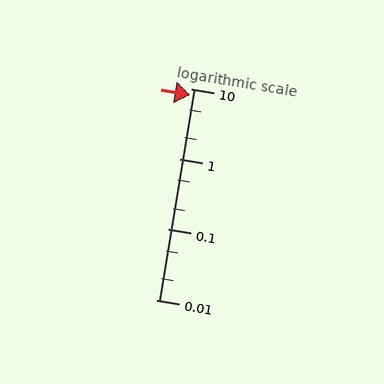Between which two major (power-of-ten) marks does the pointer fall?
The pointer is between 1 and 10.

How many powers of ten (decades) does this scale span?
The scale spans 3 decades, from 0.01 to 10.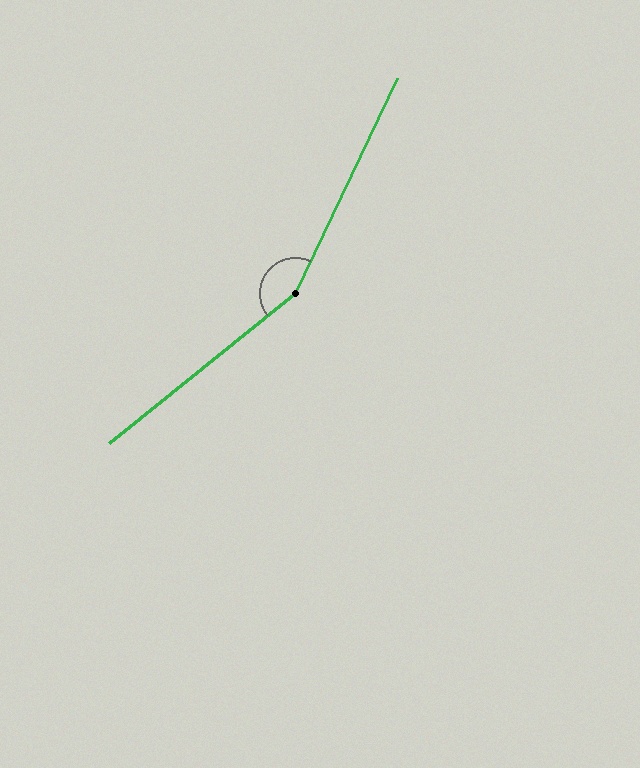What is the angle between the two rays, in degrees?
Approximately 154 degrees.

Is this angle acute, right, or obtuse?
It is obtuse.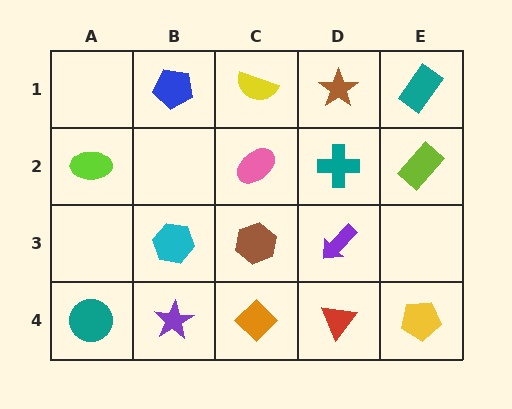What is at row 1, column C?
A yellow semicircle.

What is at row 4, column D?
A red triangle.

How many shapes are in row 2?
4 shapes.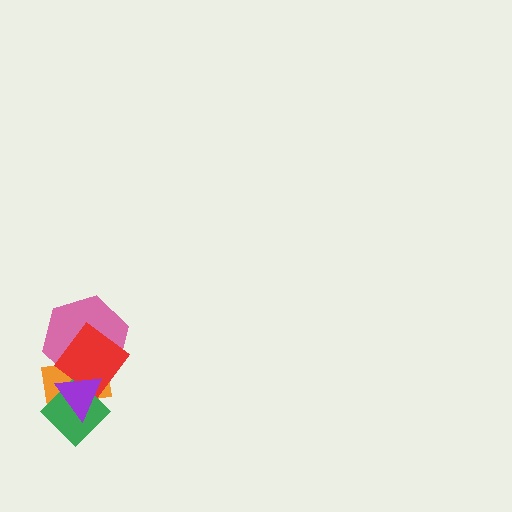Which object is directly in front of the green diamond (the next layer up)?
The red diamond is directly in front of the green diamond.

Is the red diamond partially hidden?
Yes, it is partially covered by another shape.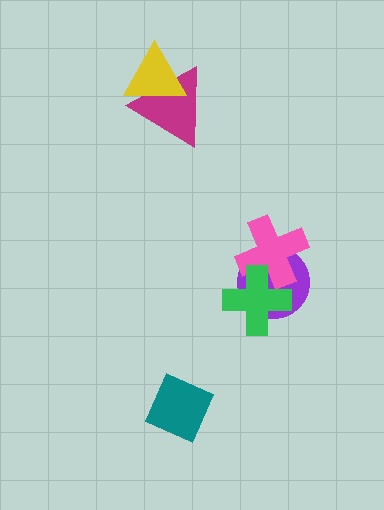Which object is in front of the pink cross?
The green cross is in front of the pink cross.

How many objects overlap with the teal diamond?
0 objects overlap with the teal diamond.